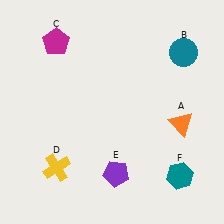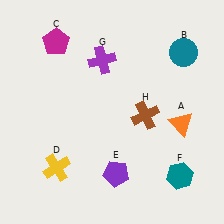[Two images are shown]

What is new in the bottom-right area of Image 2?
A brown cross (H) was added in the bottom-right area of Image 2.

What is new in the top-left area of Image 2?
A purple cross (G) was added in the top-left area of Image 2.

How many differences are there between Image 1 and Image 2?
There are 2 differences between the two images.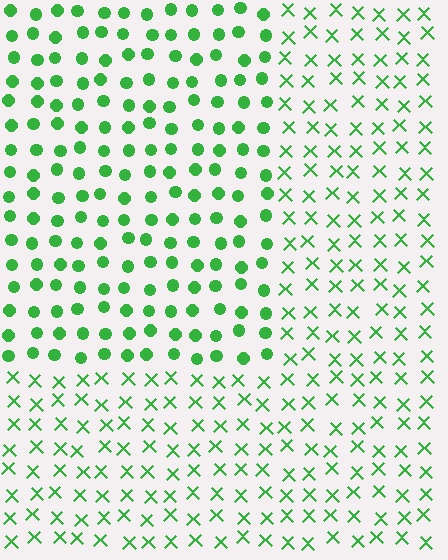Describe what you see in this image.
The image is filled with small green elements arranged in a uniform grid. A rectangle-shaped region contains circles, while the surrounding area contains X marks. The boundary is defined purely by the change in element shape.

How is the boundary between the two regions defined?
The boundary is defined by a change in element shape: circles inside vs. X marks outside. All elements share the same color and spacing.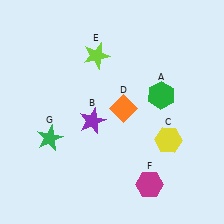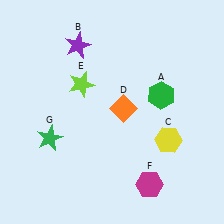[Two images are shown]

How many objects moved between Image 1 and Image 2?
2 objects moved between the two images.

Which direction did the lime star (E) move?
The lime star (E) moved down.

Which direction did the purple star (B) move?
The purple star (B) moved up.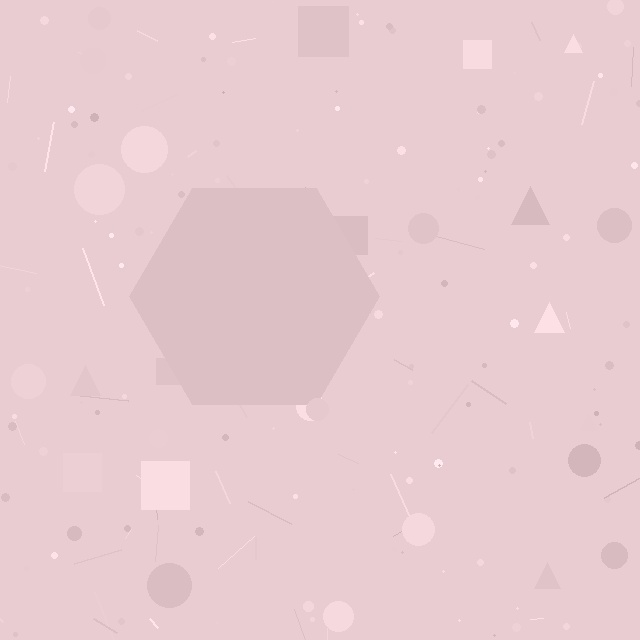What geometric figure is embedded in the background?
A hexagon is embedded in the background.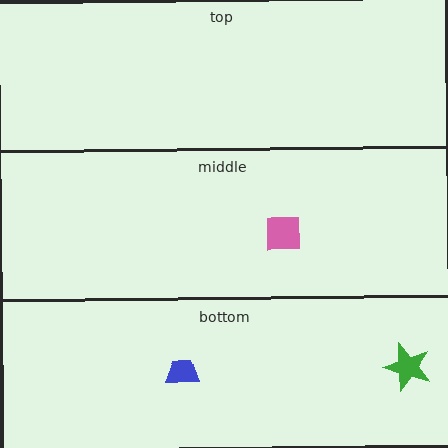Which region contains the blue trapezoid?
The bottom region.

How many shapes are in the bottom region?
2.